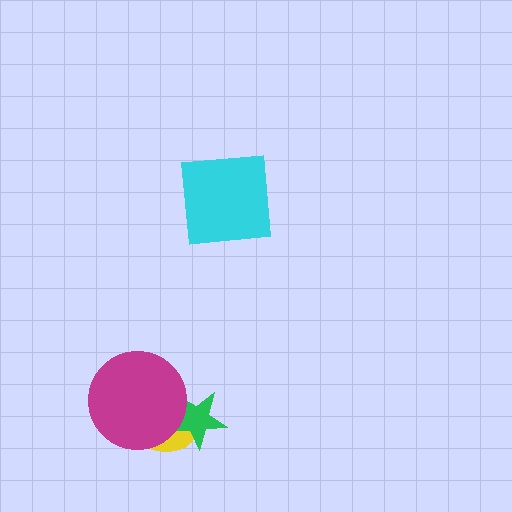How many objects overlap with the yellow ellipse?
2 objects overlap with the yellow ellipse.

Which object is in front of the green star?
The magenta circle is in front of the green star.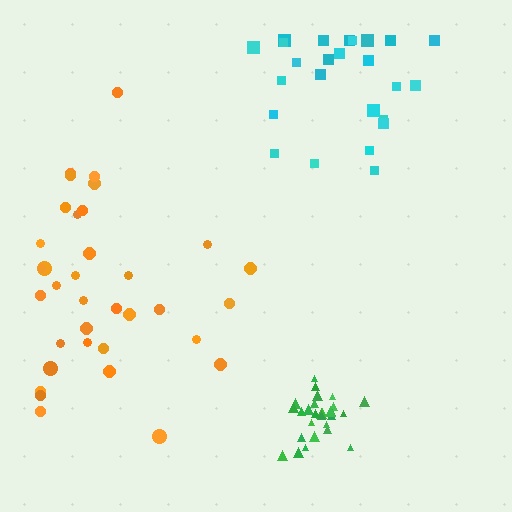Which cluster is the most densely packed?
Green.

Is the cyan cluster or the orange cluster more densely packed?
Orange.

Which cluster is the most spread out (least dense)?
Cyan.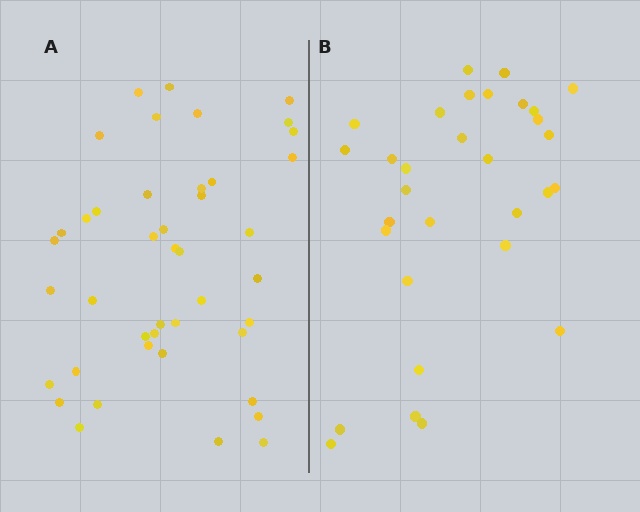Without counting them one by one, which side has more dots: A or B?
Region A (the left region) has more dots.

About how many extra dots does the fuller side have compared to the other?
Region A has roughly 12 or so more dots than region B.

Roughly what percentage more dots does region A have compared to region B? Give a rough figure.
About 40% more.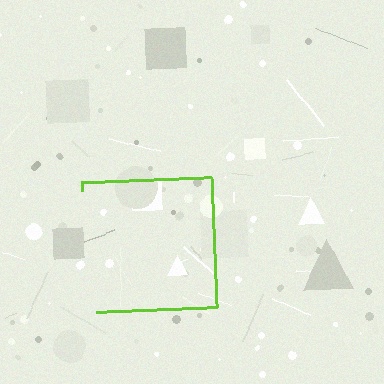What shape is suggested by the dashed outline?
The dashed outline suggests a square.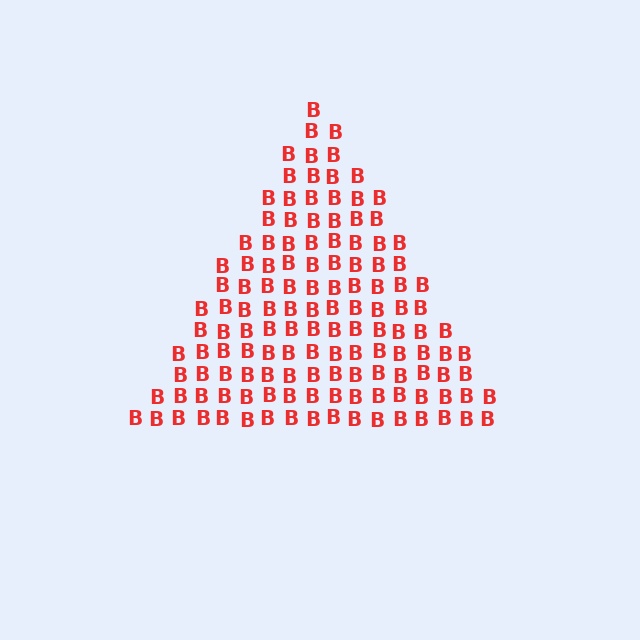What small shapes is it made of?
It is made of small letter B's.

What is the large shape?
The large shape is a triangle.